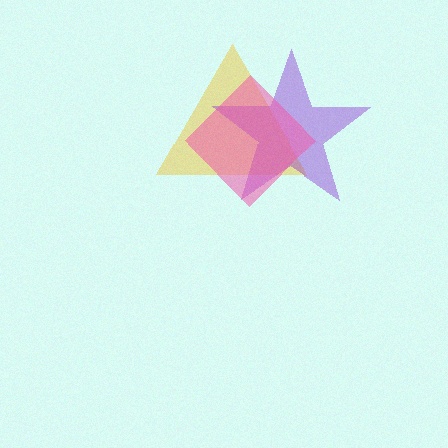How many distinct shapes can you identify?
There are 3 distinct shapes: a yellow triangle, a purple star, a pink diamond.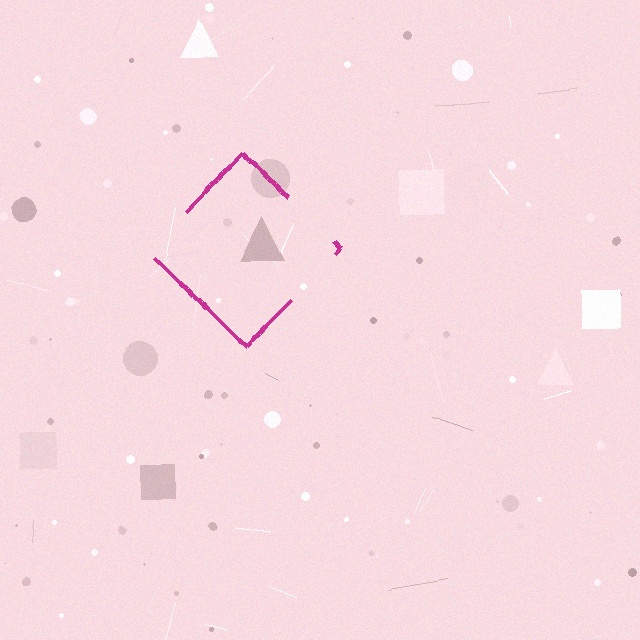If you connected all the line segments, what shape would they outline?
They would outline a diamond.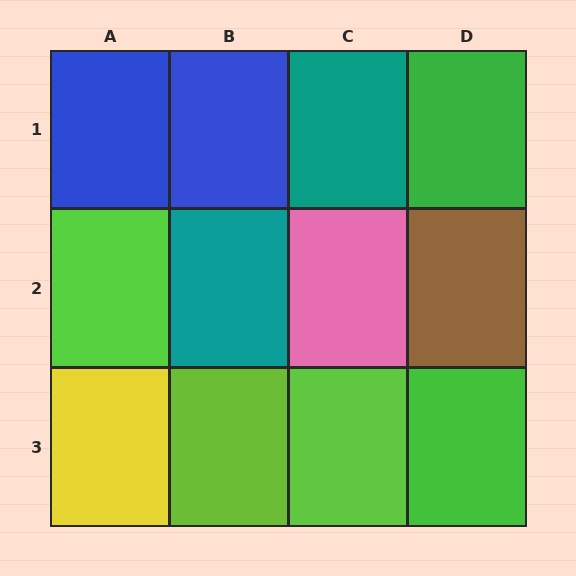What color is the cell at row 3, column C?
Lime.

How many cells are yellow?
1 cell is yellow.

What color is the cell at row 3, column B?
Lime.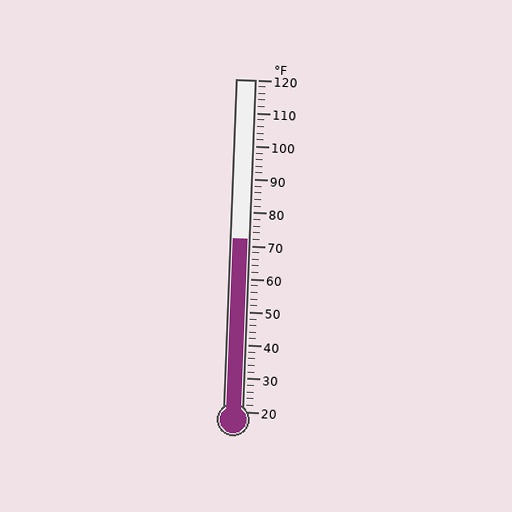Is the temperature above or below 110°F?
The temperature is below 110°F.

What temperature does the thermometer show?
The thermometer shows approximately 72°F.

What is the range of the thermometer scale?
The thermometer scale ranges from 20°F to 120°F.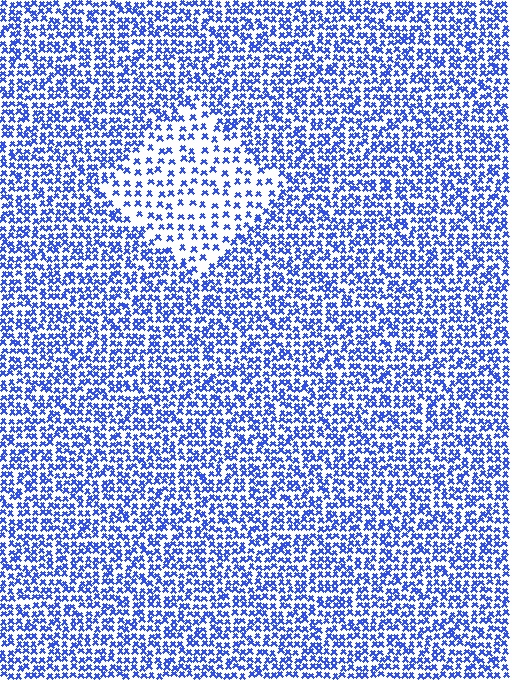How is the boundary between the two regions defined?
The boundary is defined by a change in element density (approximately 2.0x ratio). All elements are the same color, size, and shape.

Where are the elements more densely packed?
The elements are more densely packed outside the diamond boundary.